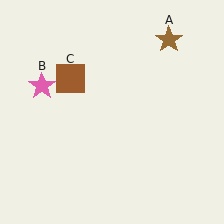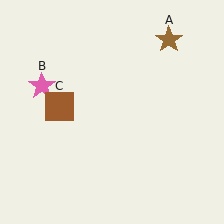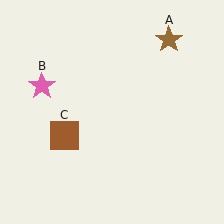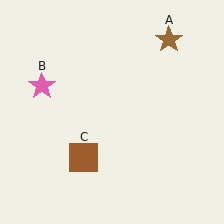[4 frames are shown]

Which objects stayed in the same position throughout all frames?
Brown star (object A) and pink star (object B) remained stationary.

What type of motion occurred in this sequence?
The brown square (object C) rotated counterclockwise around the center of the scene.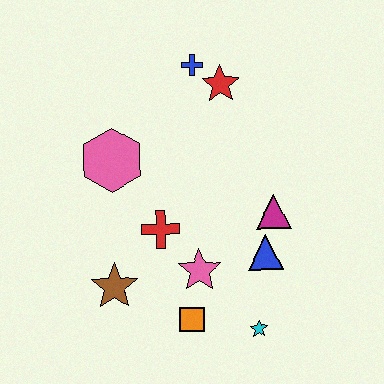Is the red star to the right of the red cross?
Yes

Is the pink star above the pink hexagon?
No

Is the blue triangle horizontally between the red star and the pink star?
No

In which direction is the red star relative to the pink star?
The red star is above the pink star.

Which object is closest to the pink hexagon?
The red cross is closest to the pink hexagon.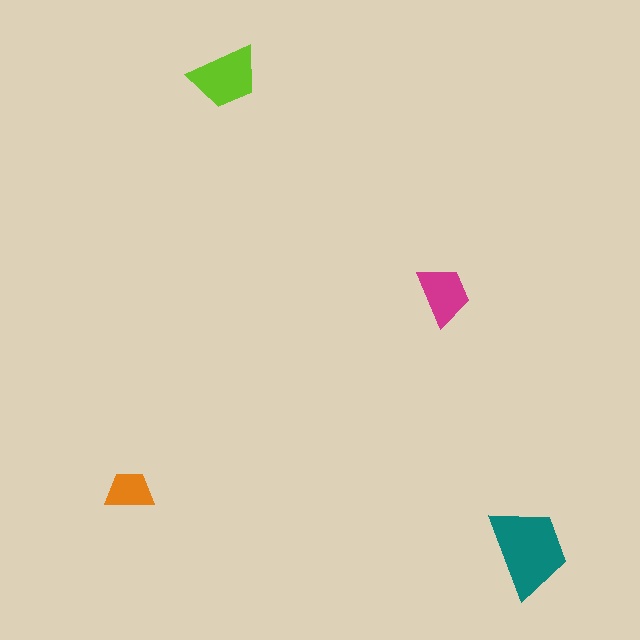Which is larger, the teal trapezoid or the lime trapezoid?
The teal one.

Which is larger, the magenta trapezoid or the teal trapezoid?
The teal one.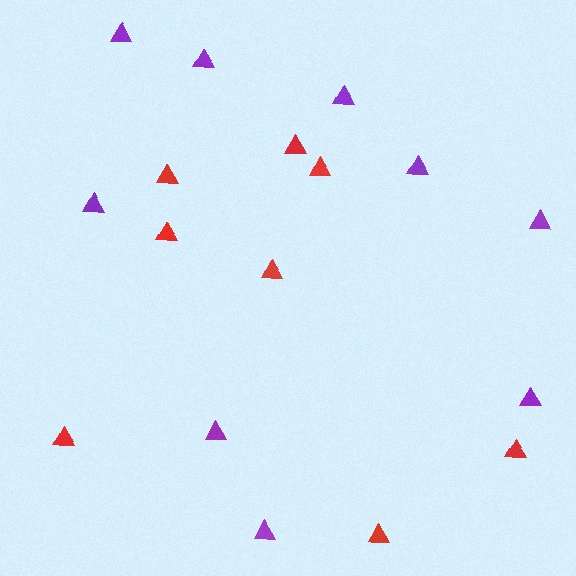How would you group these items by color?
There are 2 groups: one group of red triangles (8) and one group of purple triangles (9).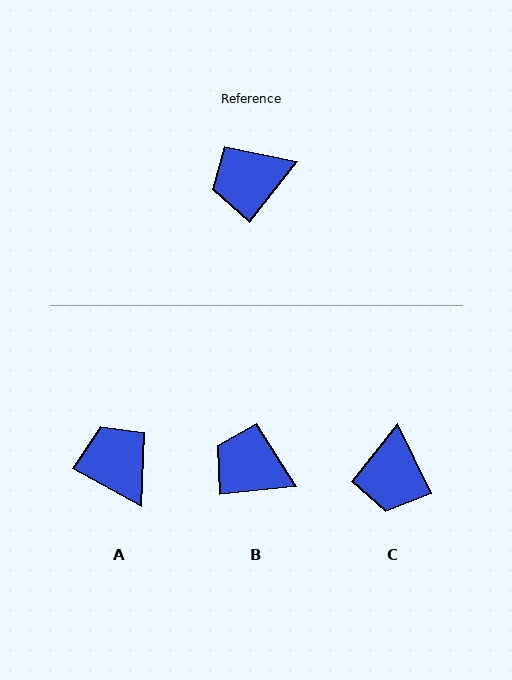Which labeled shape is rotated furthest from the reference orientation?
A, about 81 degrees away.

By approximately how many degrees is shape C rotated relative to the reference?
Approximately 64 degrees counter-clockwise.